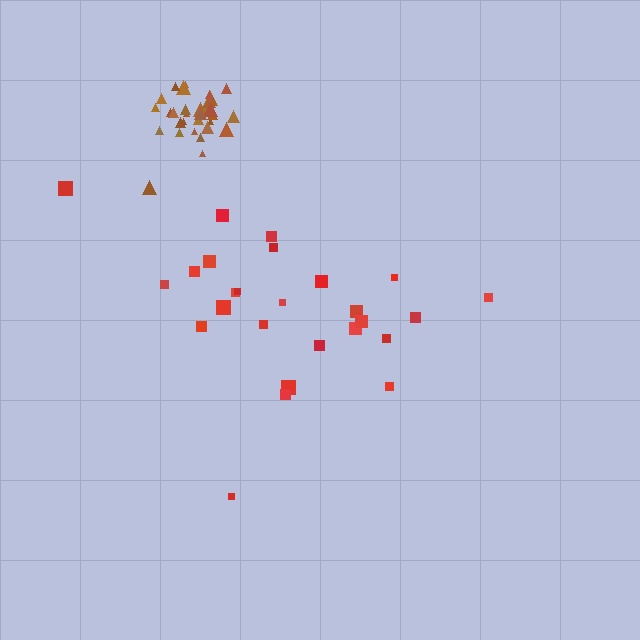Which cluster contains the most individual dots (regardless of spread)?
Brown (31).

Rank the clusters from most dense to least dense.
brown, red.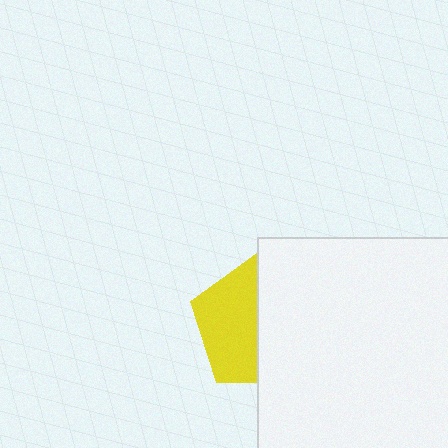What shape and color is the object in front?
The object in front is a white rectangle.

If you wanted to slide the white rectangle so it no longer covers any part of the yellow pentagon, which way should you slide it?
Slide it right — that is the most direct way to separate the two shapes.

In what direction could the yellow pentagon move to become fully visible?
The yellow pentagon could move left. That would shift it out from behind the white rectangle entirely.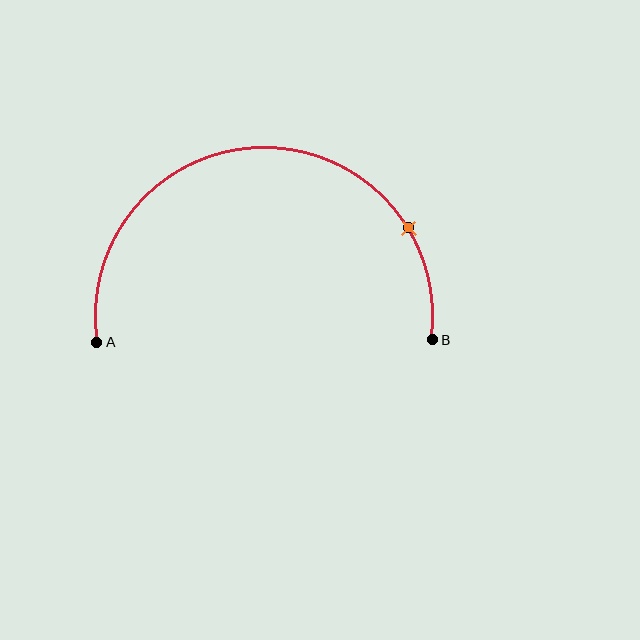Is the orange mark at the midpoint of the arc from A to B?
No. The orange mark lies on the arc but is closer to endpoint B. The arc midpoint would be at the point on the curve equidistant along the arc from both A and B.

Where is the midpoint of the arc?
The arc midpoint is the point on the curve farthest from the straight line joining A and B. It sits above that line.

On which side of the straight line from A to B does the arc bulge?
The arc bulges above the straight line connecting A and B.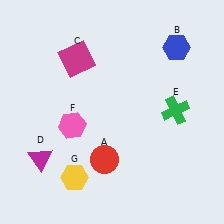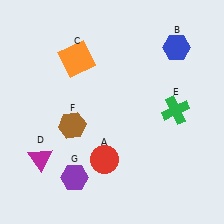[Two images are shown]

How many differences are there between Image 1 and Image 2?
There are 3 differences between the two images.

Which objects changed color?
C changed from magenta to orange. F changed from pink to brown. G changed from yellow to purple.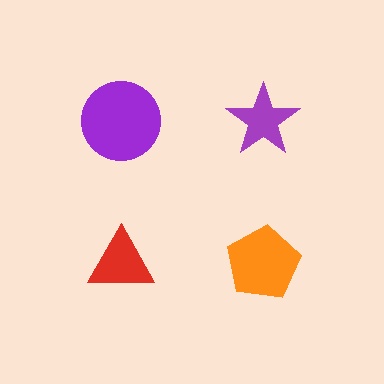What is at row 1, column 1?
A purple circle.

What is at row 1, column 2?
A purple star.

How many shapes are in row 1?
2 shapes.